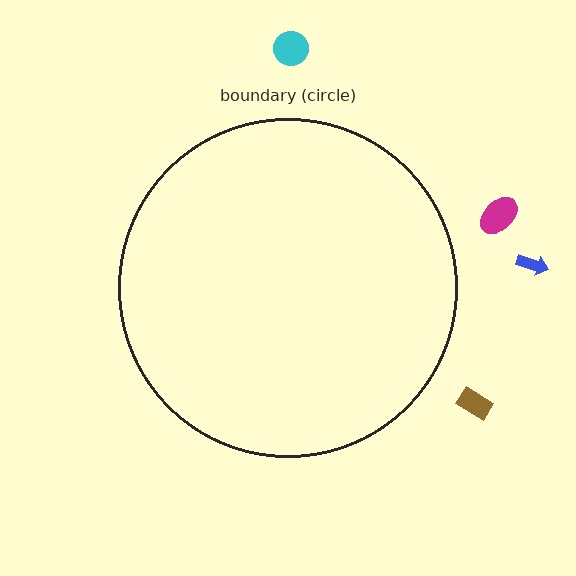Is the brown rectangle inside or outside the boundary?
Outside.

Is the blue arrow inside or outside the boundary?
Outside.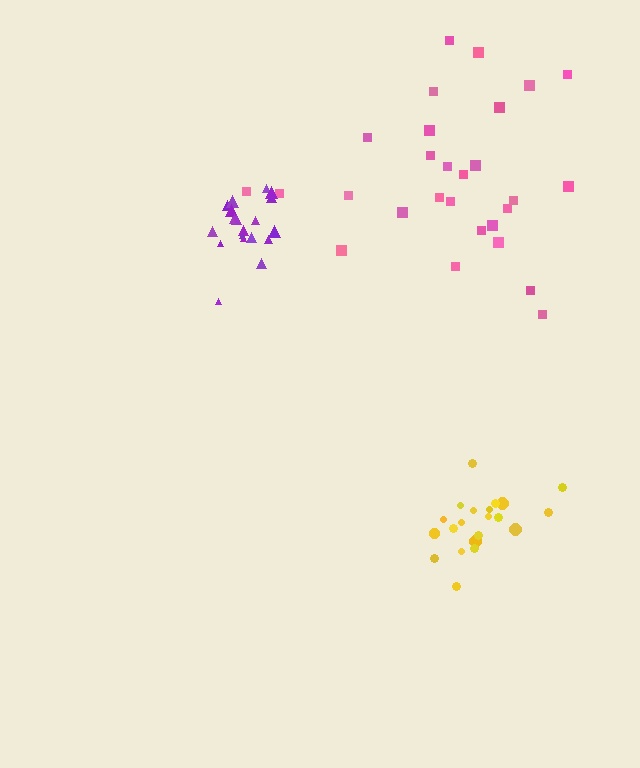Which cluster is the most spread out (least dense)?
Pink.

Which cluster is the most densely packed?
Purple.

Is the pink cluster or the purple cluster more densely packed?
Purple.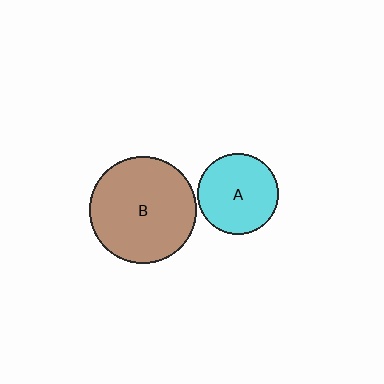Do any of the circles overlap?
No, none of the circles overlap.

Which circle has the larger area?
Circle B (brown).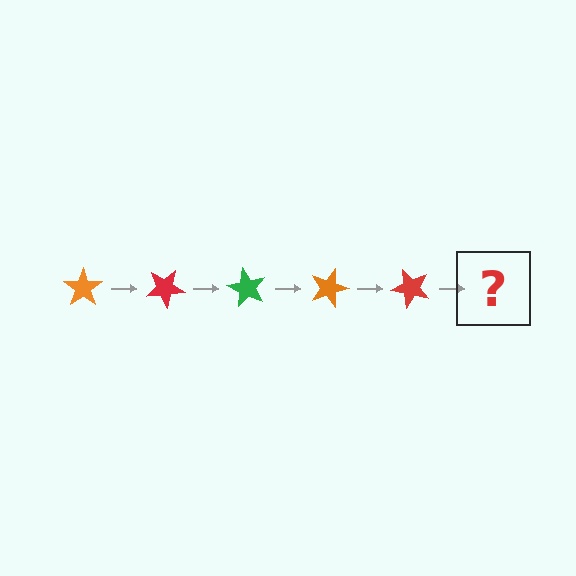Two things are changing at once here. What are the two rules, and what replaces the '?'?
The two rules are that it rotates 30 degrees each step and the color cycles through orange, red, and green. The '?' should be a green star, rotated 150 degrees from the start.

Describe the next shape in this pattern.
It should be a green star, rotated 150 degrees from the start.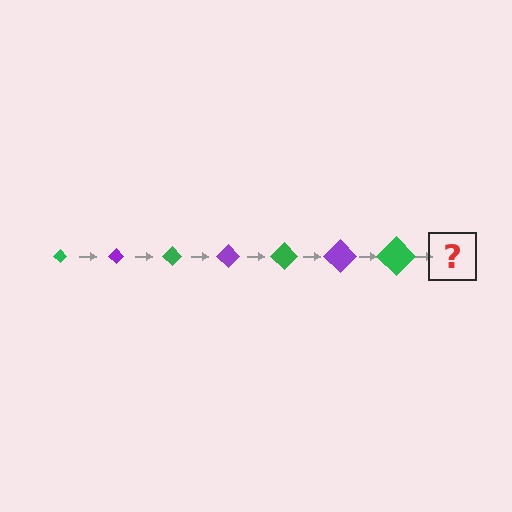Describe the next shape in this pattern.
It should be a purple diamond, larger than the previous one.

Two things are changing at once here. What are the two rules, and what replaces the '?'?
The two rules are that the diamond grows larger each step and the color cycles through green and purple. The '?' should be a purple diamond, larger than the previous one.